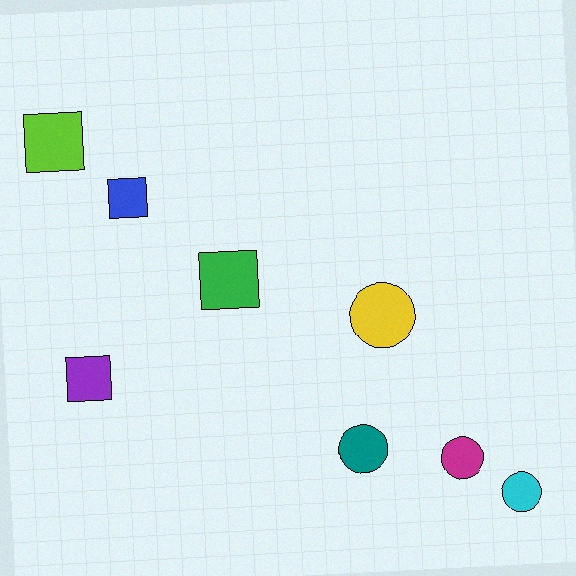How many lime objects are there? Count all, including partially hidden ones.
There is 1 lime object.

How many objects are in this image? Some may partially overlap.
There are 8 objects.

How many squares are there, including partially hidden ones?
There are 4 squares.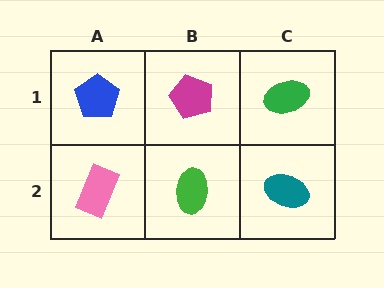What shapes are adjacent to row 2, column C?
A green ellipse (row 1, column C), a green ellipse (row 2, column B).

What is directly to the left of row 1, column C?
A magenta pentagon.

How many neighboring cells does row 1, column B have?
3.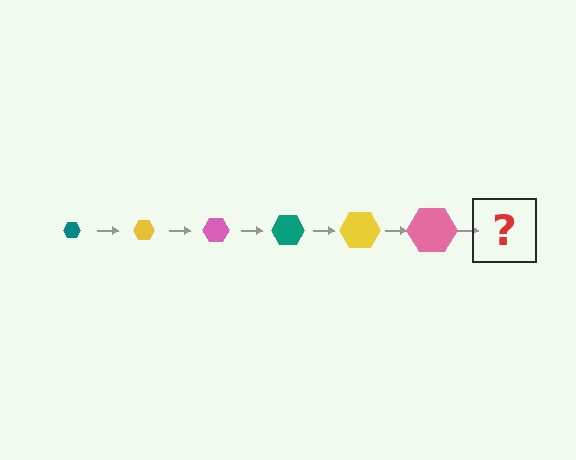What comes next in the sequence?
The next element should be a teal hexagon, larger than the previous one.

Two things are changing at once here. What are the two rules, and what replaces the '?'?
The two rules are that the hexagon grows larger each step and the color cycles through teal, yellow, and pink. The '?' should be a teal hexagon, larger than the previous one.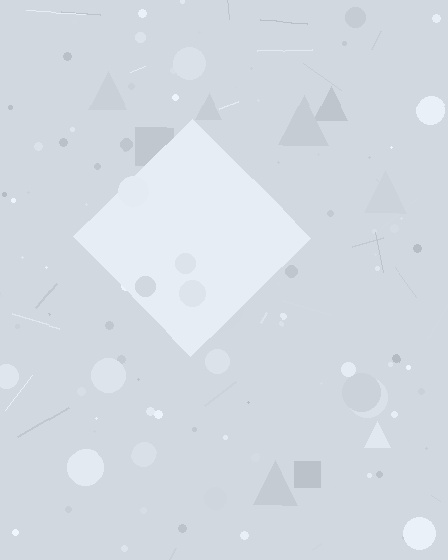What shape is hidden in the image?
A diamond is hidden in the image.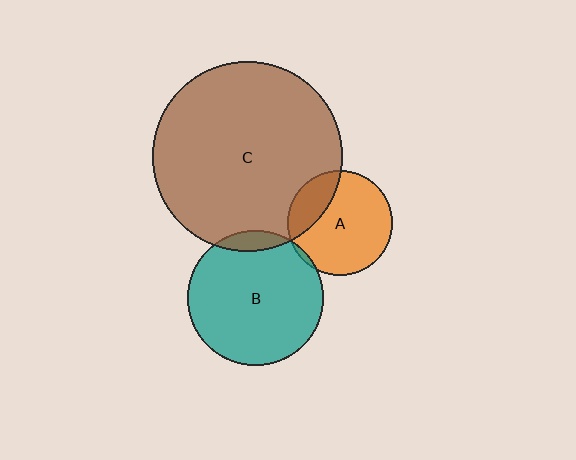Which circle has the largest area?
Circle C (brown).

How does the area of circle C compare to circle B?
Approximately 2.0 times.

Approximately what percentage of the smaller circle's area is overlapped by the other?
Approximately 25%.